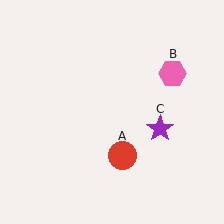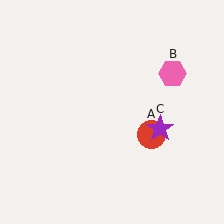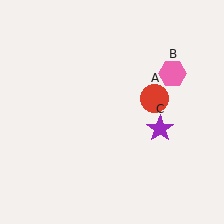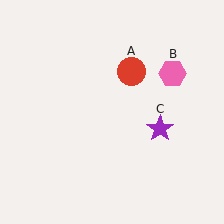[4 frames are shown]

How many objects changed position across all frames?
1 object changed position: red circle (object A).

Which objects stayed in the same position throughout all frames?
Pink hexagon (object B) and purple star (object C) remained stationary.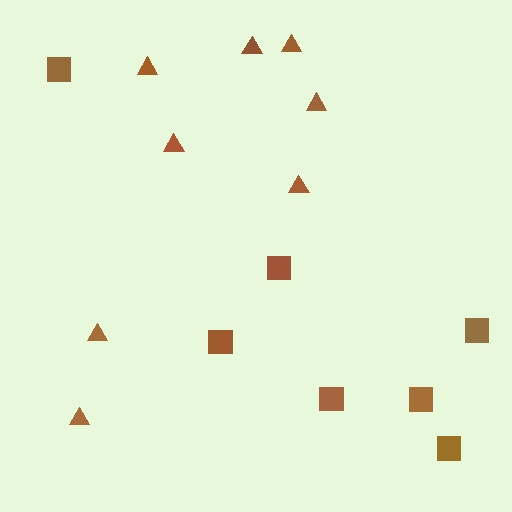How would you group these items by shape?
There are 2 groups: one group of triangles (8) and one group of squares (7).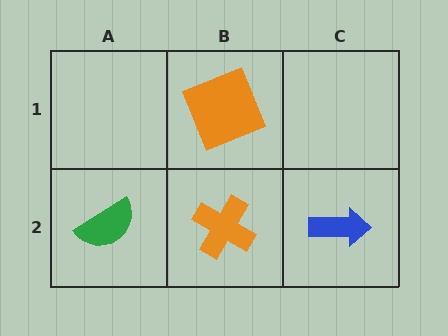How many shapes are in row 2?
3 shapes.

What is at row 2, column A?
A green semicircle.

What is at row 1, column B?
An orange square.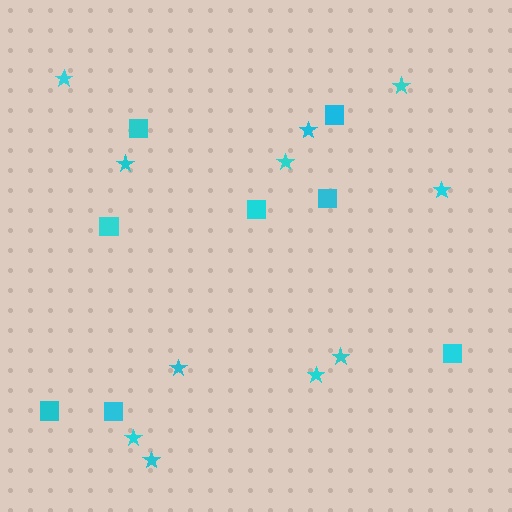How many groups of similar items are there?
There are 2 groups: one group of stars (11) and one group of squares (8).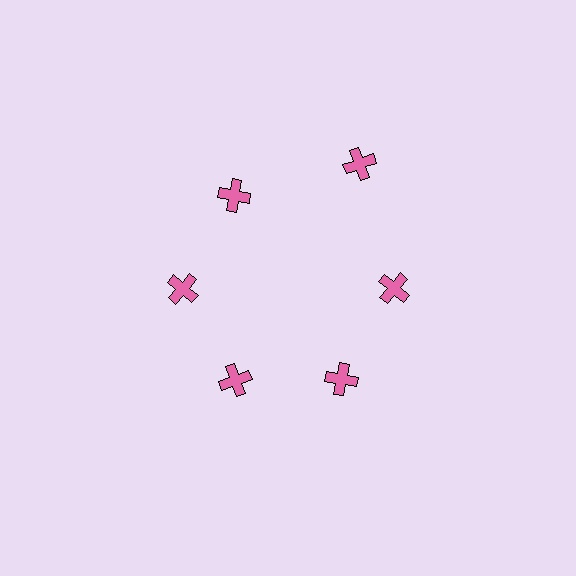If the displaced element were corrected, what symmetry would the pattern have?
It would have 6-fold rotational symmetry — the pattern would map onto itself every 60 degrees.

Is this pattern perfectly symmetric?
No. The 6 pink crosses are arranged in a ring, but one element near the 1 o'clock position is pushed outward from the center, breaking the 6-fold rotational symmetry.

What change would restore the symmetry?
The symmetry would be restored by moving it inward, back onto the ring so that all 6 crosses sit at equal angles and equal distance from the center.